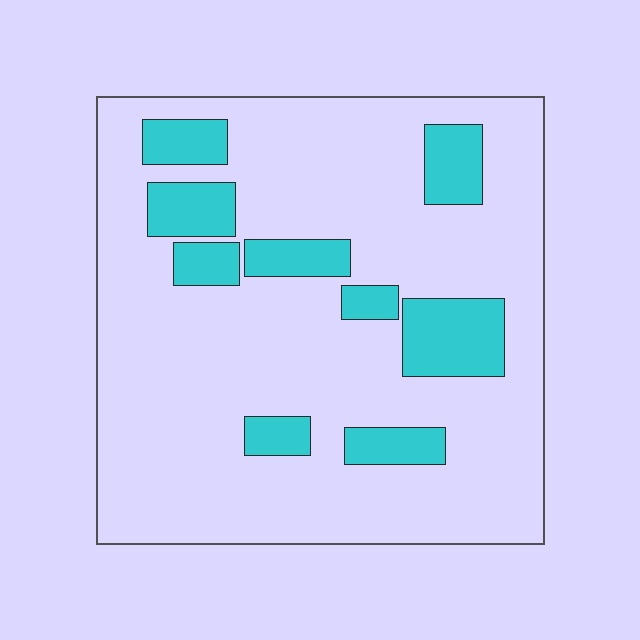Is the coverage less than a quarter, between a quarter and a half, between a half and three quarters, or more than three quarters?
Less than a quarter.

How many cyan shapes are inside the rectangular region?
9.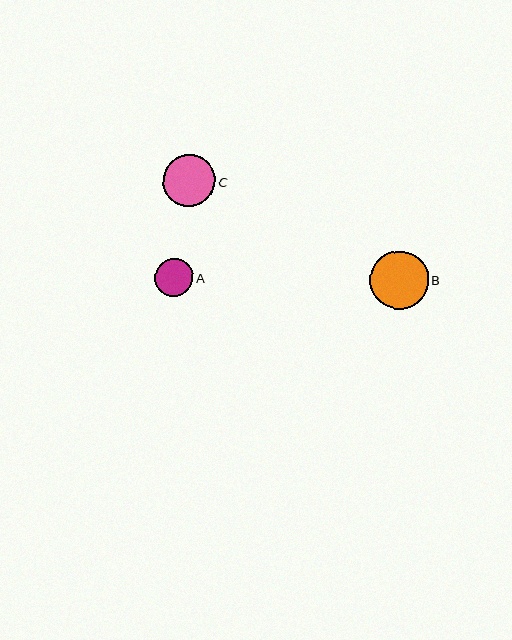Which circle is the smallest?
Circle A is the smallest with a size of approximately 38 pixels.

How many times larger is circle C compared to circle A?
Circle C is approximately 1.4 times the size of circle A.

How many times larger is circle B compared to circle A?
Circle B is approximately 1.5 times the size of circle A.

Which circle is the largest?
Circle B is the largest with a size of approximately 59 pixels.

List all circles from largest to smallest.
From largest to smallest: B, C, A.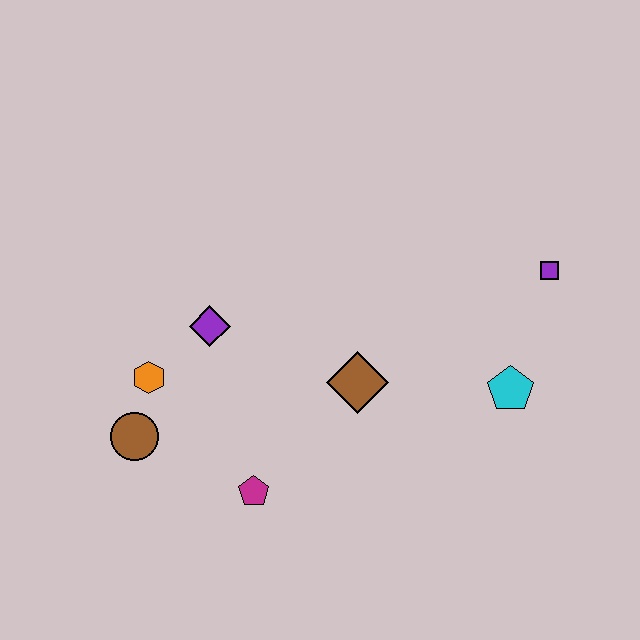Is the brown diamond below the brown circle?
No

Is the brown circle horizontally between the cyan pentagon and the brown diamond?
No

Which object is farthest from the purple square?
The brown circle is farthest from the purple square.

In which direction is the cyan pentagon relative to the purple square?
The cyan pentagon is below the purple square.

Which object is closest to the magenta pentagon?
The brown circle is closest to the magenta pentagon.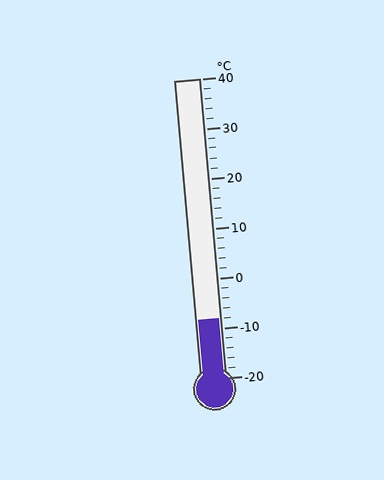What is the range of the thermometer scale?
The thermometer scale ranges from -20°C to 40°C.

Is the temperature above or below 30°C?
The temperature is below 30°C.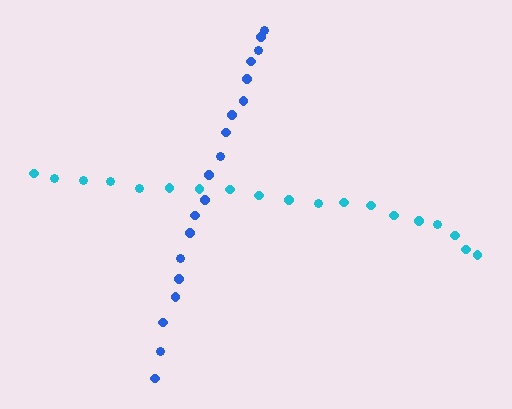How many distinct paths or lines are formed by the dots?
There are 2 distinct paths.